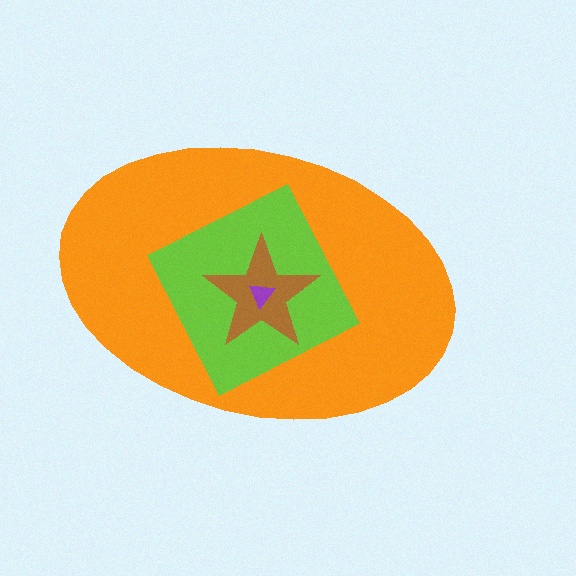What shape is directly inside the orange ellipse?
The lime square.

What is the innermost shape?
The purple triangle.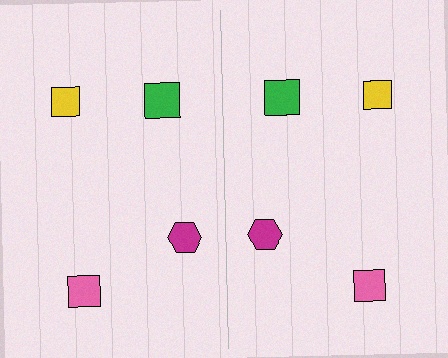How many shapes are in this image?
There are 8 shapes in this image.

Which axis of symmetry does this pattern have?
The pattern has a vertical axis of symmetry running through the center of the image.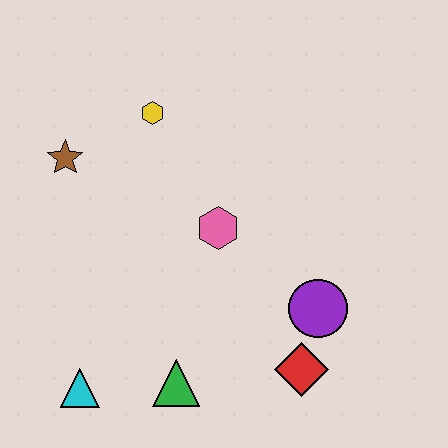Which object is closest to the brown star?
The yellow hexagon is closest to the brown star.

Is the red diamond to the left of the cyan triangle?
No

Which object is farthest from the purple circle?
The brown star is farthest from the purple circle.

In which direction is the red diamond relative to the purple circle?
The red diamond is below the purple circle.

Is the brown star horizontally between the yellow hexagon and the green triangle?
No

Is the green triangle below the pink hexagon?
Yes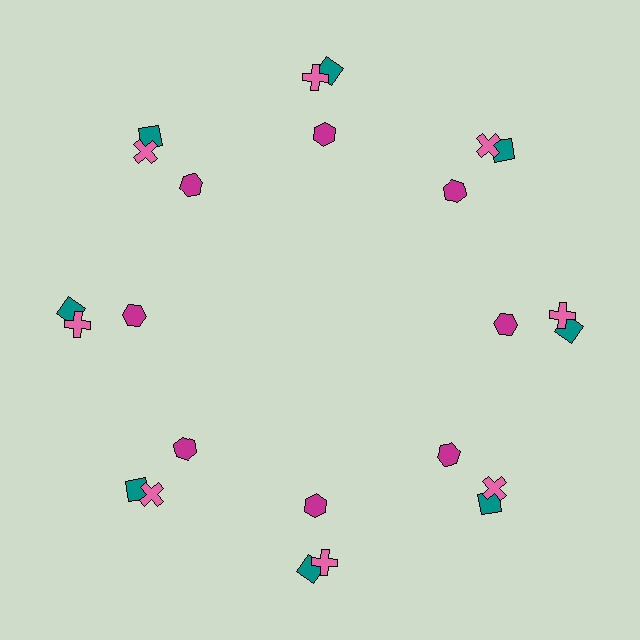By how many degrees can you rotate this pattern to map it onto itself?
The pattern maps onto itself every 45 degrees of rotation.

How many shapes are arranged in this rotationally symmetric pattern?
There are 24 shapes, arranged in 8 groups of 3.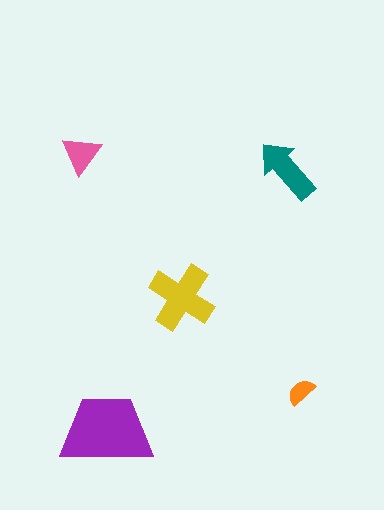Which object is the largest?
The purple trapezoid.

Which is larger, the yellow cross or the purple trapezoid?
The purple trapezoid.